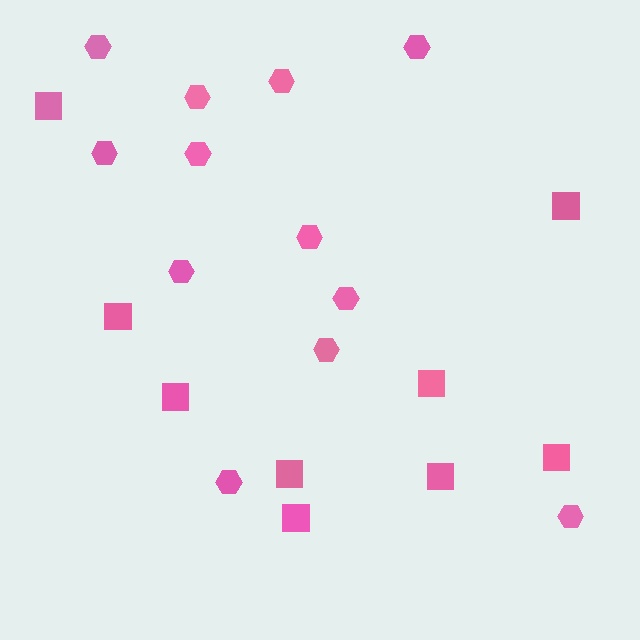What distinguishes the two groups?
There are 2 groups: one group of hexagons (12) and one group of squares (9).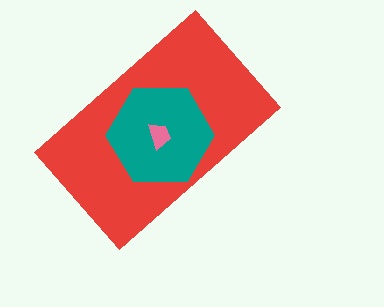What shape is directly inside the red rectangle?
The teal hexagon.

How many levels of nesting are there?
3.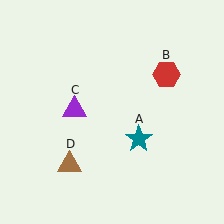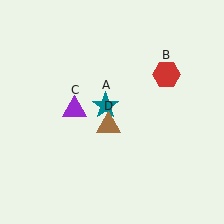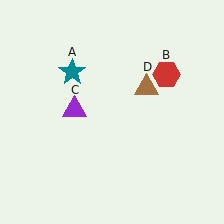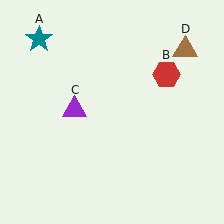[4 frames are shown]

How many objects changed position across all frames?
2 objects changed position: teal star (object A), brown triangle (object D).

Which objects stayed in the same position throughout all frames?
Red hexagon (object B) and purple triangle (object C) remained stationary.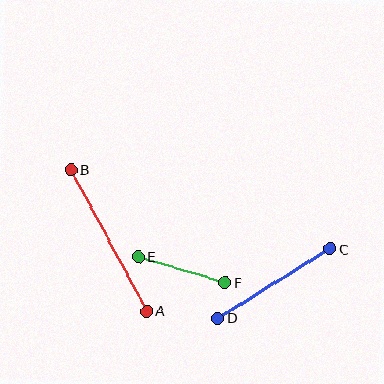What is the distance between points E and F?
The distance is approximately 91 pixels.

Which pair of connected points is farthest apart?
Points A and B are farthest apart.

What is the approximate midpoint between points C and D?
The midpoint is at approximately (274, 283) pixels.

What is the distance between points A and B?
The distance is approximately 160 pixels.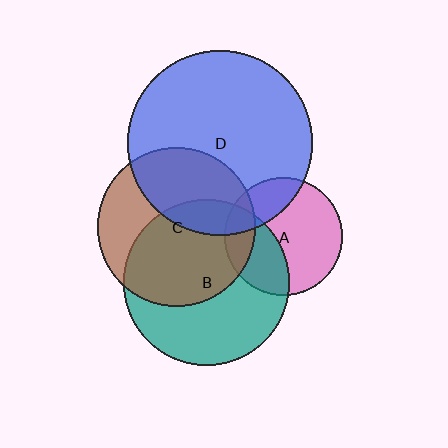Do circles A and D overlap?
Yes.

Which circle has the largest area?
Circle D (blue).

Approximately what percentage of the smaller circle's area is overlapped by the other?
Approximately 25%.